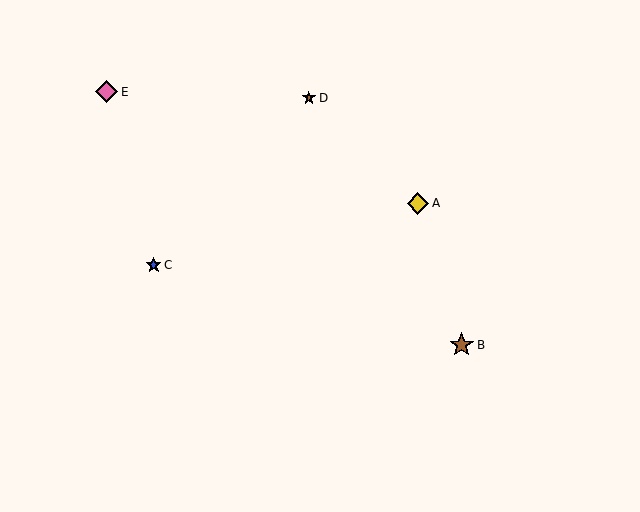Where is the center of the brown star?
The center of the brown star is at (462, 345).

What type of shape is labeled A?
Shape A is a yellow diamond.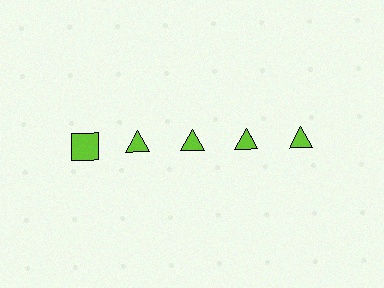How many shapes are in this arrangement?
There are 5 shapes arranged in a grid pattern.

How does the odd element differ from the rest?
It has a different shape: square instead of triangle.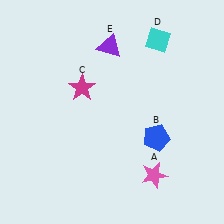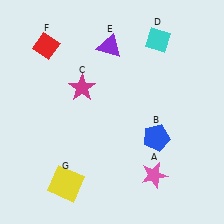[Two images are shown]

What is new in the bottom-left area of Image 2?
A yellow square (G) was added in the bottom-left area of Image 2.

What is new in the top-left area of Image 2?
A red diamond (F) was added in the top-left area of Image 2.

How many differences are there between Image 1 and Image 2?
There are 2 differences between the two images.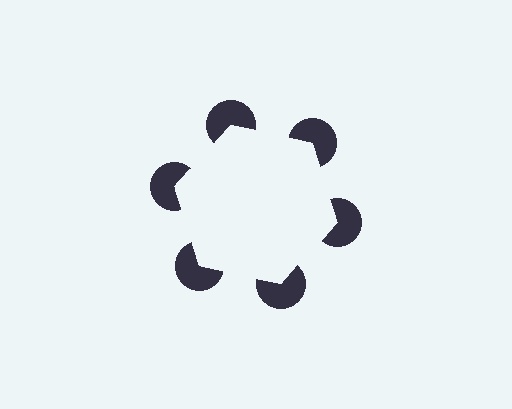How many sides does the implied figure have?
6 sides.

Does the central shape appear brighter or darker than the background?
It typically appears slightly brighter than the background, even though no actual brightness change is drawn.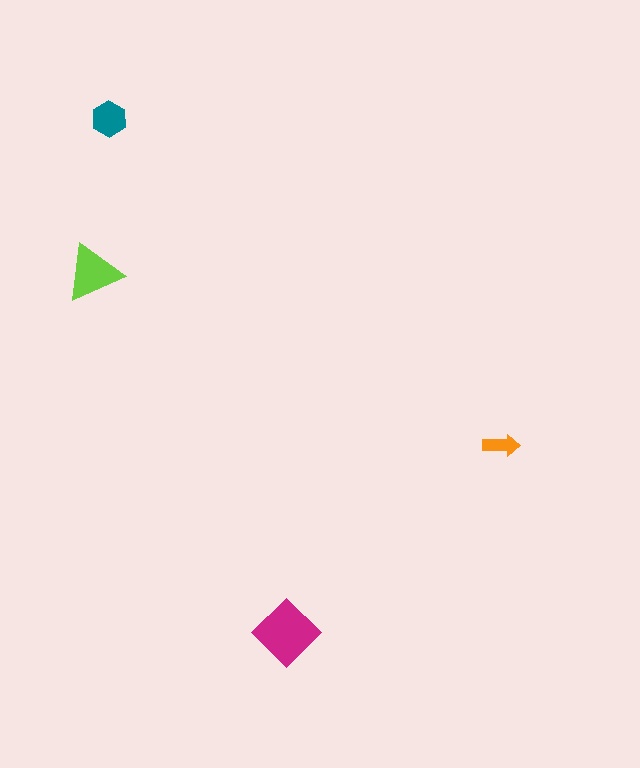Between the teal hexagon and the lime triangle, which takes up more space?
The lime triangle.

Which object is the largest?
The magenta diamond.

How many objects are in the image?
There are 4 objects in the image.